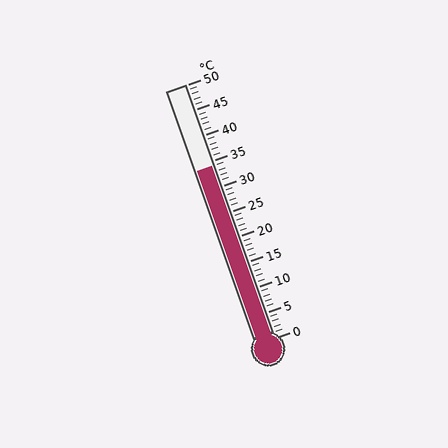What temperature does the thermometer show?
The thermometer shows approximately 34°C.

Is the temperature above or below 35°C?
The temperature is below 35°C.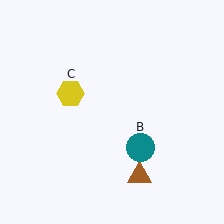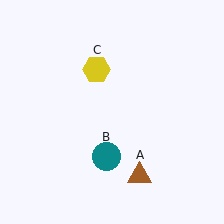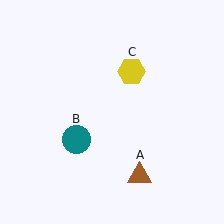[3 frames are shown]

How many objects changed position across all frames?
2 objects changed position: teal circle (object B), yellow hexagon (object C).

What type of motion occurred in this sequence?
The teal circle (object B), yellow hexagon (object C) rotated clockwise around the center of the scene.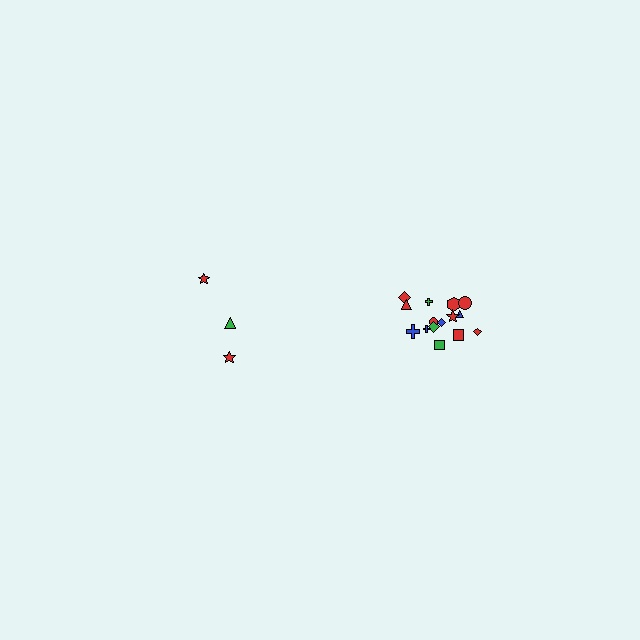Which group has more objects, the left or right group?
The right group.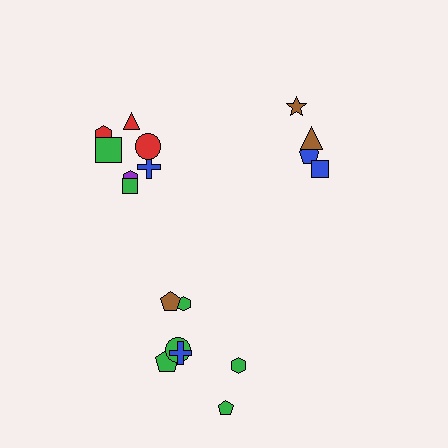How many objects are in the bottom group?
There are 7 objects.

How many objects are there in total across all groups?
There are 18 objects.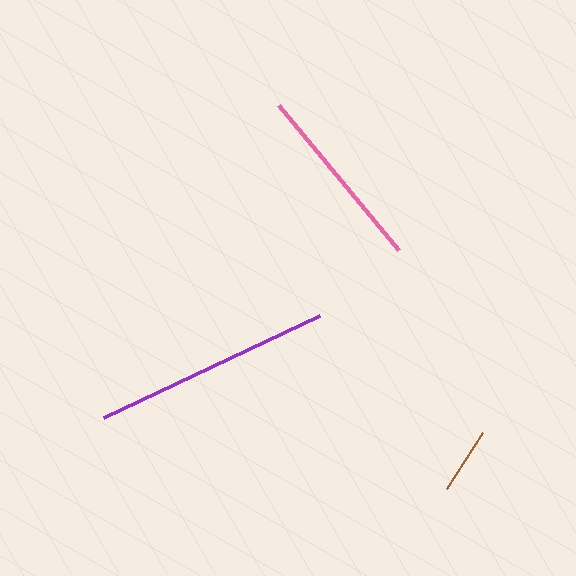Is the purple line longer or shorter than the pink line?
The purple line is longer than the pink line.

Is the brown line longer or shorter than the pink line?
The pink line is longer than the brown line.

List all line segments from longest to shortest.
From longest to shortest: purple, pink, brown.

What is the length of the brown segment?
The brown segment is approximately 67 pixels long.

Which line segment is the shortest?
The brown line is the shortest at approximately 67 pixels.